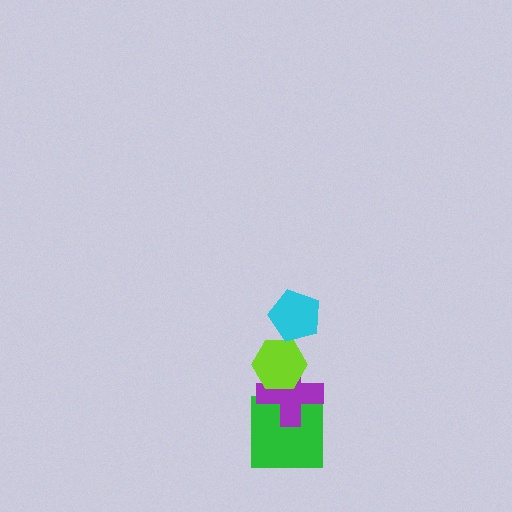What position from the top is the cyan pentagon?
The cyan pentagon is 1st from the top.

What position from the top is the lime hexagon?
The lime hexagon is 2nd from the top.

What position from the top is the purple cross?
The purple cross is 3rd from the top.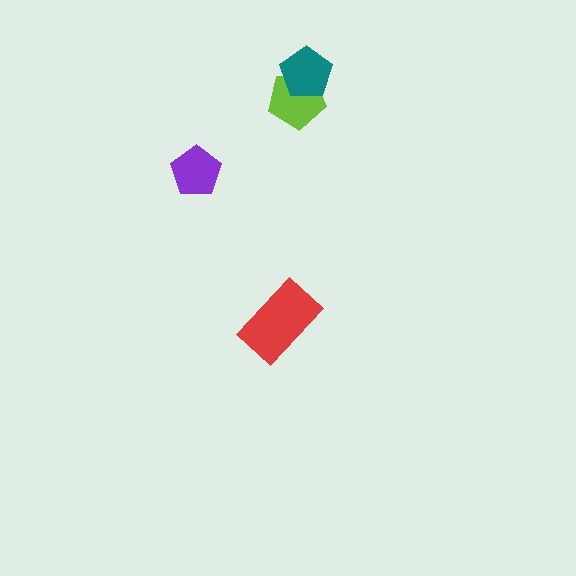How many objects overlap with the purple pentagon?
0 objects overlap with the purple pentagon.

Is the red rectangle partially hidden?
No, no other shape covers it.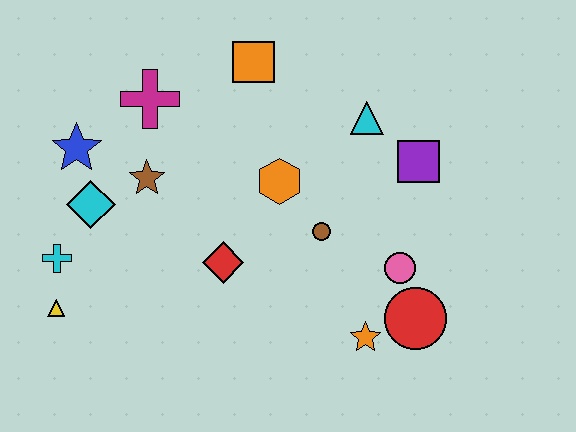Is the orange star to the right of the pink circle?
No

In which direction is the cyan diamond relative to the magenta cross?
The cyan diamond is below the magenta cross.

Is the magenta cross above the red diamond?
Yes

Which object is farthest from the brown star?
The red circle is farthest from the brown star.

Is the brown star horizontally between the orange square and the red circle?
No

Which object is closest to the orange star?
The red circle is closest to the orange star.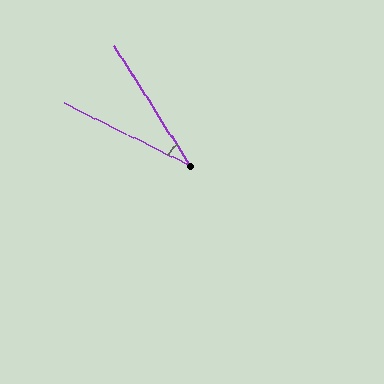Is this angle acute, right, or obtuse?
It is acute.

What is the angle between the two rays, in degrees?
Approximately 31 degrees.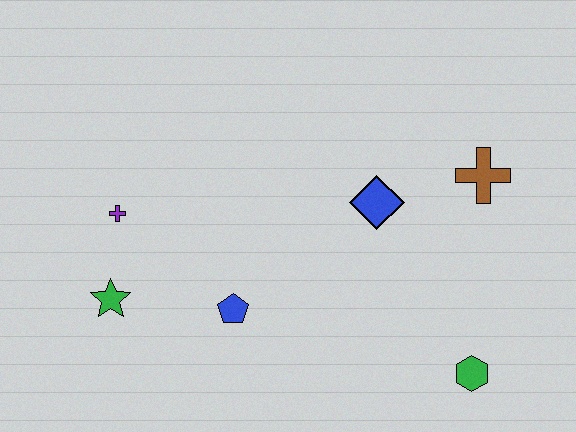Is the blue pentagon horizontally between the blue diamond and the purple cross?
Yes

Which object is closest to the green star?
The purple cross is closest to the green star.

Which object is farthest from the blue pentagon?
The brown cross is farthest from the blue pentagon.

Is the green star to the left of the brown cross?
Yes